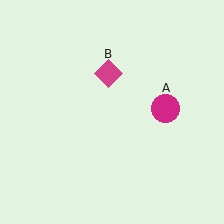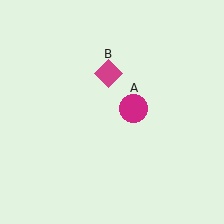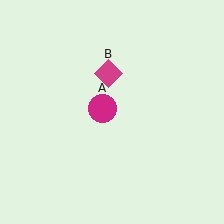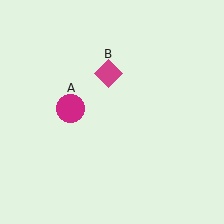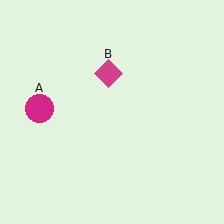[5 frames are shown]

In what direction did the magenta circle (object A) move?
The magenta circle (object A) moved left.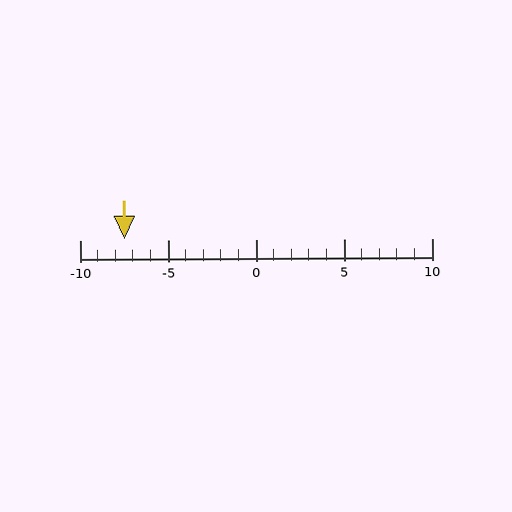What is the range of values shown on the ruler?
The ruler shows values from -10 to 10.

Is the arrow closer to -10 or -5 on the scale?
The arrow is closer to -5.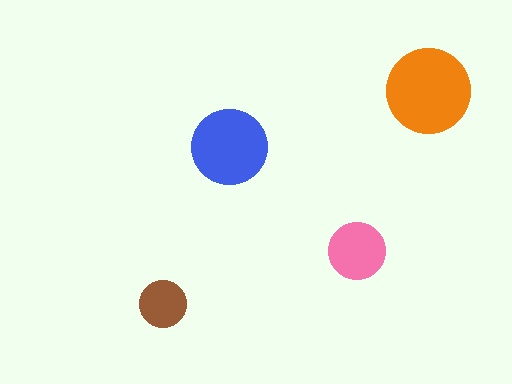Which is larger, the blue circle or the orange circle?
The orange one.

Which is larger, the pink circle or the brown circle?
The pink one.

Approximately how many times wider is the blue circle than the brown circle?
About 1.5 times wider.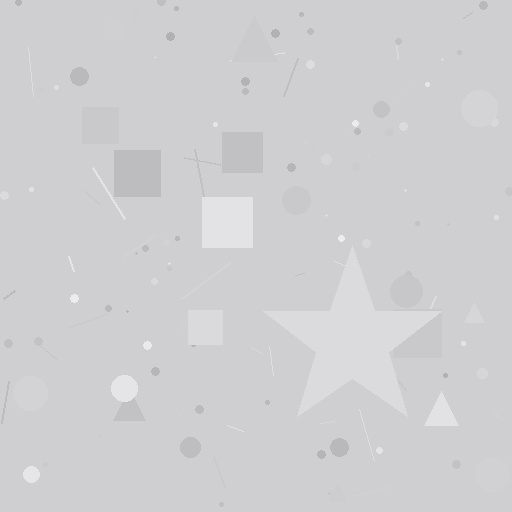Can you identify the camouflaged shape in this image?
The camouflaged shape is a star.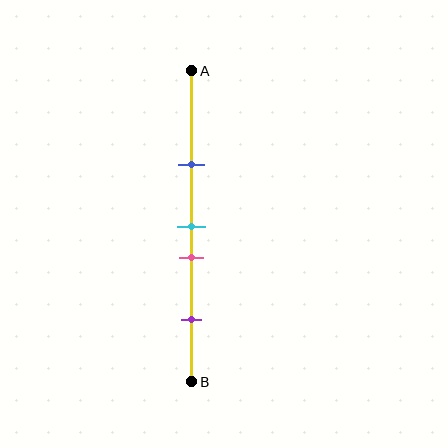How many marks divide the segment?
There are 4 marks dividing the segment.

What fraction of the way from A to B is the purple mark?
The purple mark is approximately 80% (0.8) of the way from A to B.